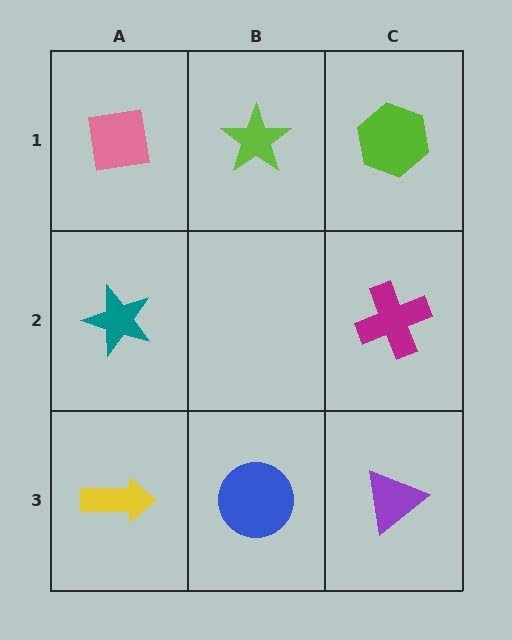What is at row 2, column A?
A teal star.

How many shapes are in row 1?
3 shapes.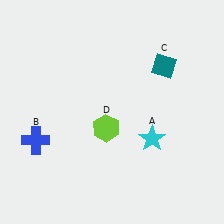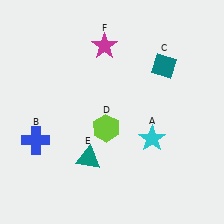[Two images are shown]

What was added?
A teal triangle (E), a magenta star (F) were added in Image 2.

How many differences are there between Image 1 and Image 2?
There are 2 differences between the two images.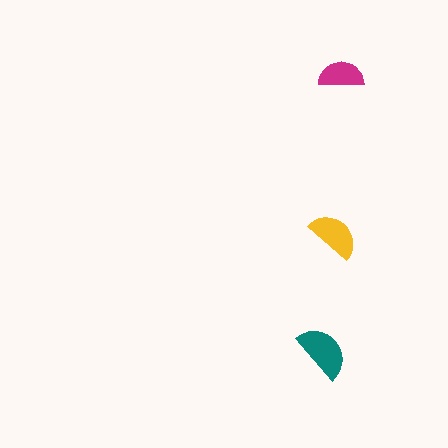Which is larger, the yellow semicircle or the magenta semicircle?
The yellow one.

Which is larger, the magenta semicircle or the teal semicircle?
The teal one.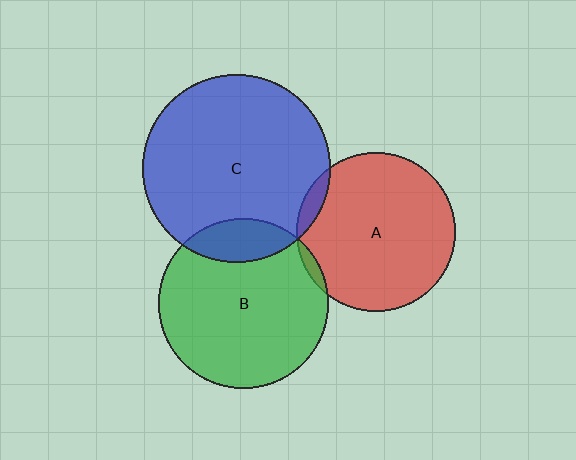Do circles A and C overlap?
Yes.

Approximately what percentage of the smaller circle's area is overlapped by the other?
Approximately 5%.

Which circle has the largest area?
Circle C (blue).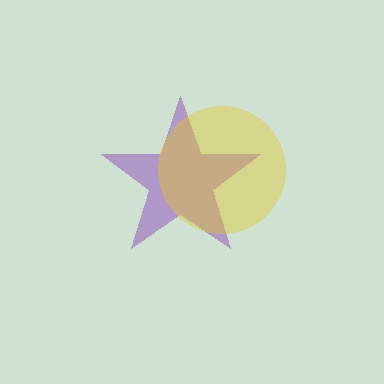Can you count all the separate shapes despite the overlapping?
Yes, there are 2 separate shapes.